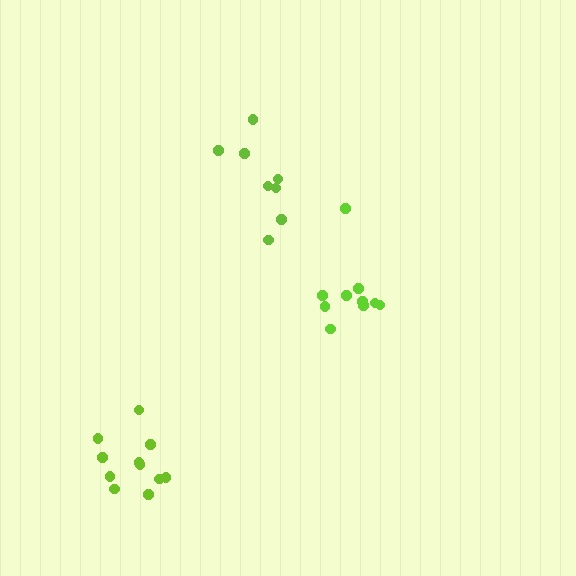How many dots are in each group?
Group 1: 10 dots, Group 2: 11 dots, Group 3: 8 dots (29 total).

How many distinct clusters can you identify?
There are 3 distinct clusters.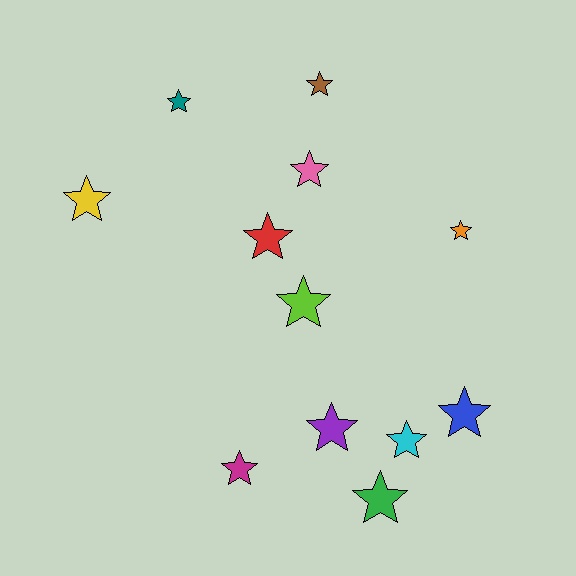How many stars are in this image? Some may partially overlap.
There are 12 stars.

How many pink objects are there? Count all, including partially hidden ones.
There is 1 pink object.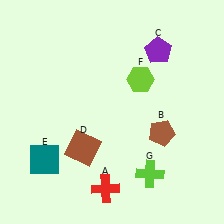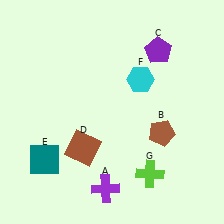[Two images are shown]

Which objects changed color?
A changed from red to purple. F changed from lime to cyan.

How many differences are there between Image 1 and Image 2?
There are 2 differences between the two images.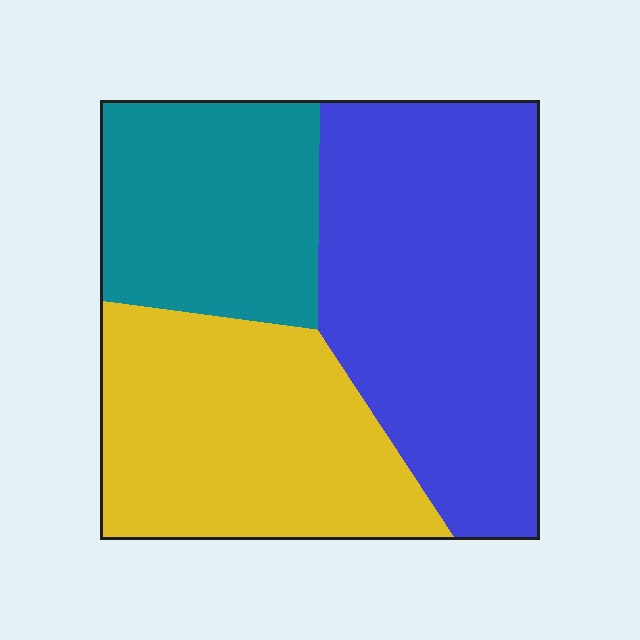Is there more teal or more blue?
Blue.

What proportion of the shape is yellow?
Yellow covers about 35% of the shape.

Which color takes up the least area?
Teal, at roughly 25%.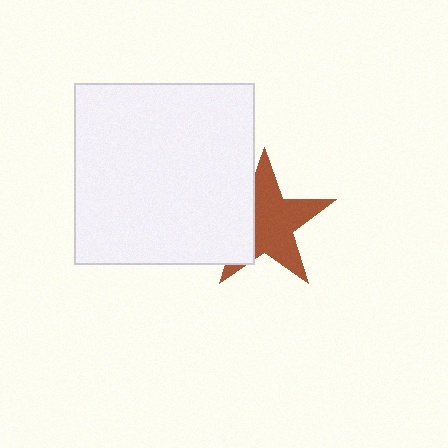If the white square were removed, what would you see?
You would see the complete brown star.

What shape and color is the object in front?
The object in front is a white square.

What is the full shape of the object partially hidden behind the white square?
The partially hidden object is a brown star.